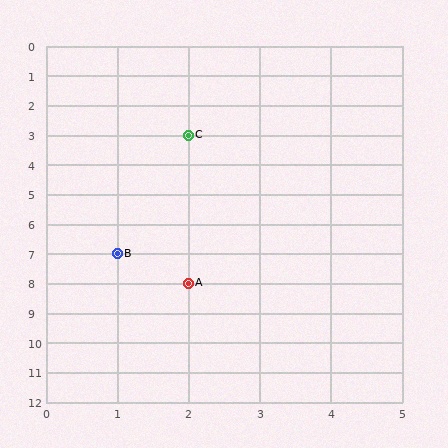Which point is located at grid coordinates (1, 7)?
Point B is at (1, 7).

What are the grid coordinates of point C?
Point C is at grid coordinates (2, 3).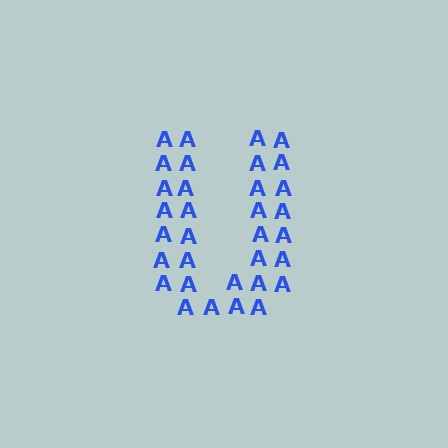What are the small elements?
The small elements are letter A's.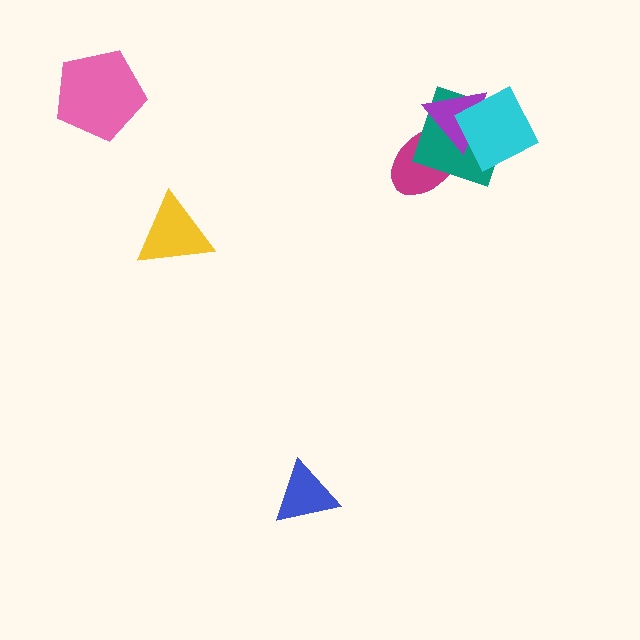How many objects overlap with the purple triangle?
3 objects overlap with the purple triangle.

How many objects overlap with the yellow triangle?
0 objects overlap with the yellow triangle.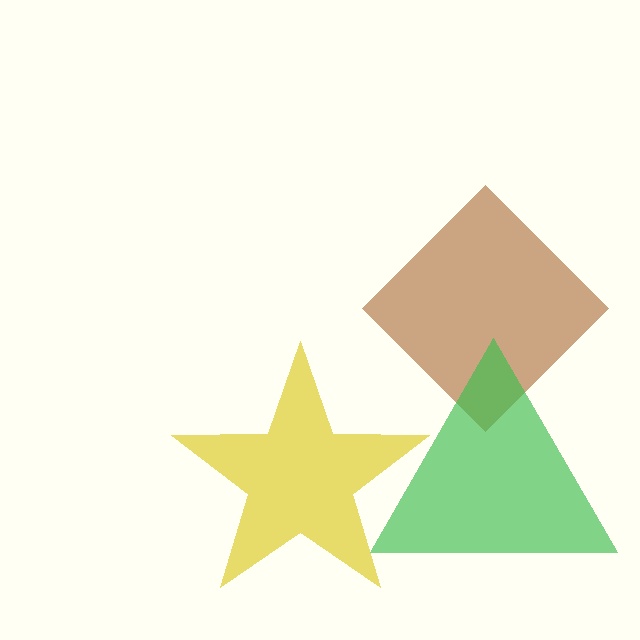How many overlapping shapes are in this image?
There are 3 overlapping shapes in the image.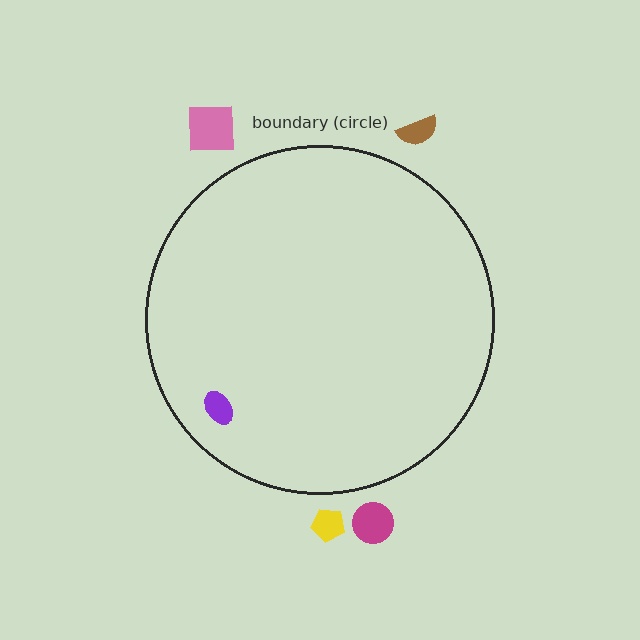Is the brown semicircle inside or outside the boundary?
Outside.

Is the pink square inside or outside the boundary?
Outside.